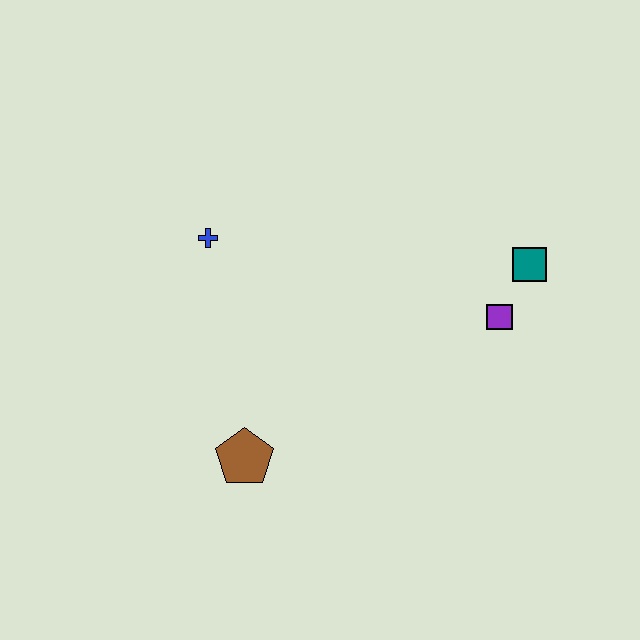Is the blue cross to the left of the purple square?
Yes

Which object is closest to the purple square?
The teal square is closest to the purple square.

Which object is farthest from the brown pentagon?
The teal square is farthest from the brown pentagon.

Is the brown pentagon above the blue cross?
No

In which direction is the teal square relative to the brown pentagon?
The teal square is to the right of the brown pentagon.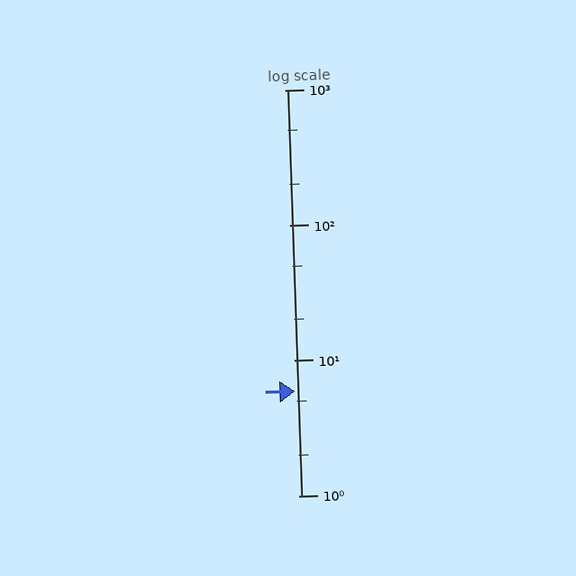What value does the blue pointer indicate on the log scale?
The pointer indicates approximately 5.9.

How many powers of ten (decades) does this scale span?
The scale spans 3 decades, from 1 to 1000.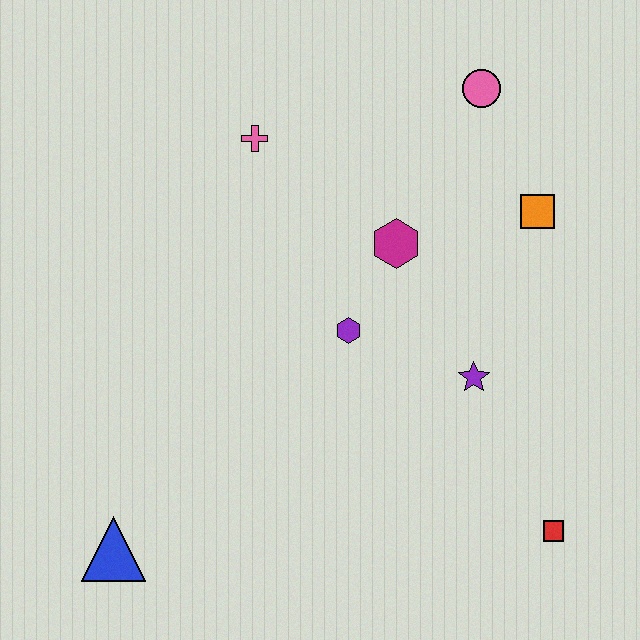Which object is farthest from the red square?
The pink cross is farthest from the red square.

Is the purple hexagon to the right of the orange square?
No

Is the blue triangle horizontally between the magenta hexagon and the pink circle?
No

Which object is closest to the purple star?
The purple hexagon is closest to the purple star.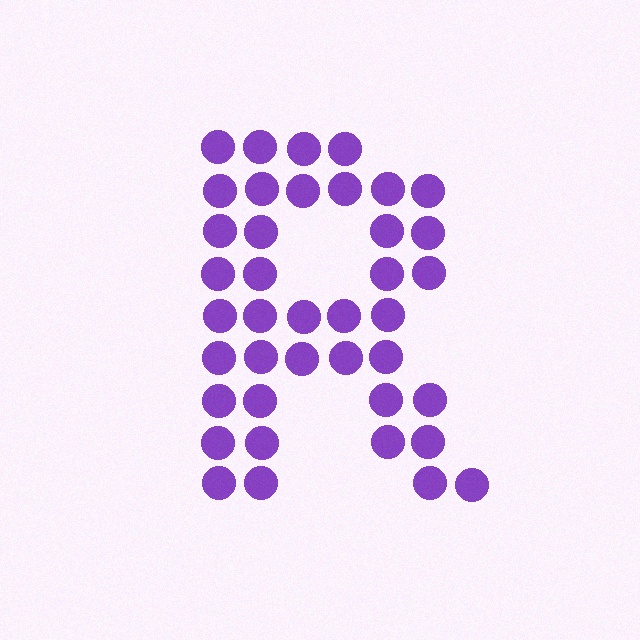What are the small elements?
The small elements are circles.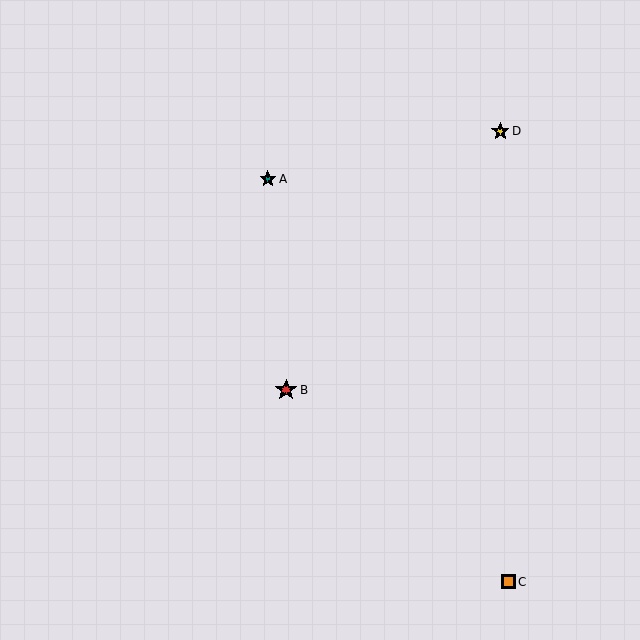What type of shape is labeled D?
Shape D is a yellow star.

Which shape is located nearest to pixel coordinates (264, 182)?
The teal star (labeled A) at (268, 179) is nearest to that location.